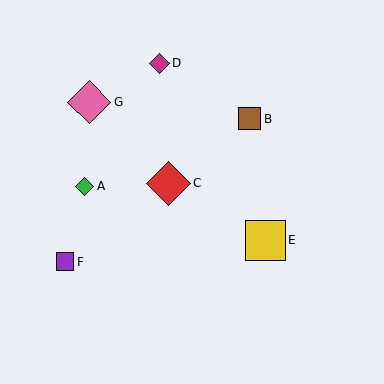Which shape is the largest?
The red diamond (labeled C) is the largest.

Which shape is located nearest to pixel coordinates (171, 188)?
The red diamond (labeled C) at (168, 183) is nearest to that location.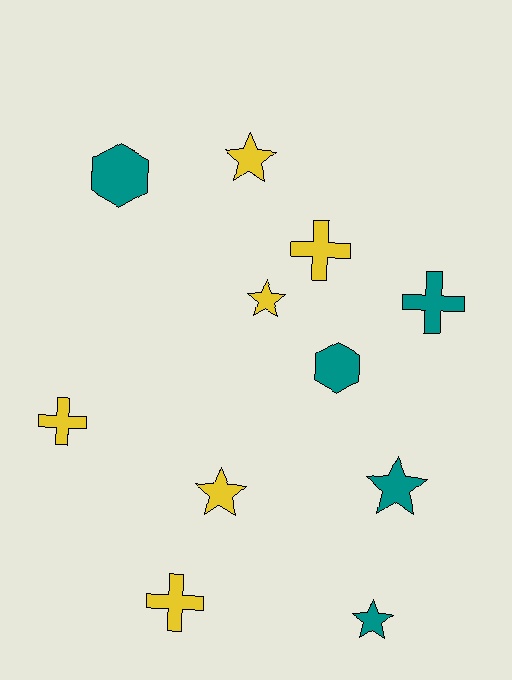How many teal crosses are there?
There is 1 teal cross.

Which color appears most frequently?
Yellow, with 6 objects.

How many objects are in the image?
There are 11 objects.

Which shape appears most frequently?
Star, with 5 objects.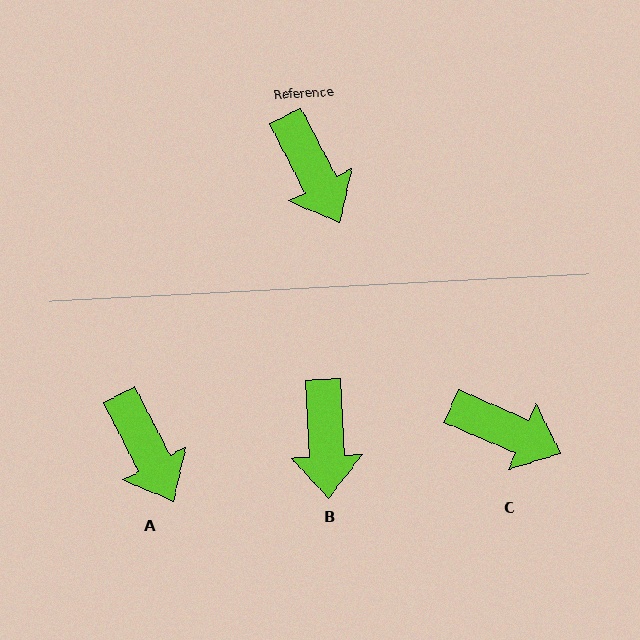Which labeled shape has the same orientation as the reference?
A.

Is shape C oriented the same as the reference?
No, it is off by about 39 degrees.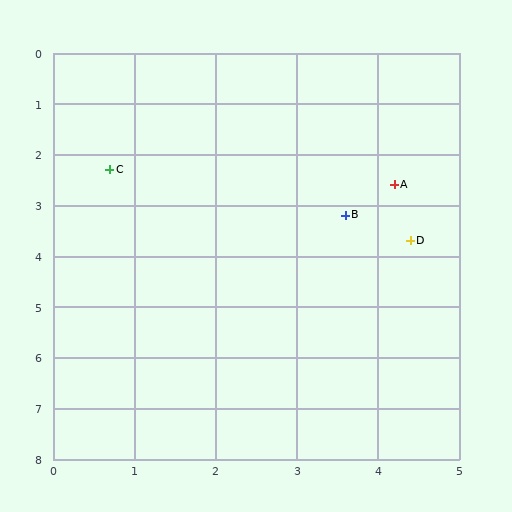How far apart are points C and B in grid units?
Points C and B are about 3.0 grid units apart.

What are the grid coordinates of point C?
Point C is at approximately (0.7, 2.3).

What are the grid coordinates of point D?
Point D is at approximately (4.4, 3.7).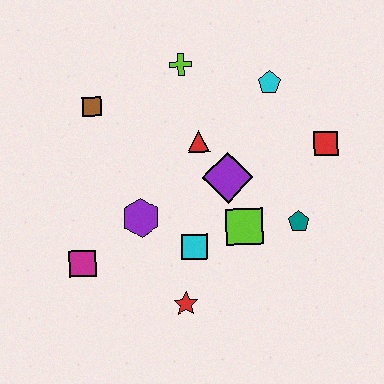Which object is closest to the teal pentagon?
The lime square is closest to the teal pentagon.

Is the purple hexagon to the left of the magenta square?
No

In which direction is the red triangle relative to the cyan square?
The red triangle is above the cyan square.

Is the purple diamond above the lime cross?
No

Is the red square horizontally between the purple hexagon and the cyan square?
No